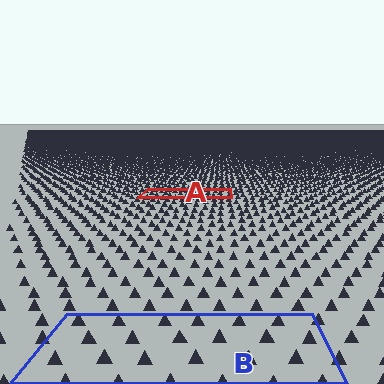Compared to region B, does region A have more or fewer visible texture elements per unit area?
Region A has more texture elements per unit area — they are packed more densely because it is farther away.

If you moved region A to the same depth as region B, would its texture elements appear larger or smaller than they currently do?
They would appear larger. At a closer depth, the same texture elements are projected at a bigger on-screen size.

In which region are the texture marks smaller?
The texture marks are smaller in region A, because it is farther away.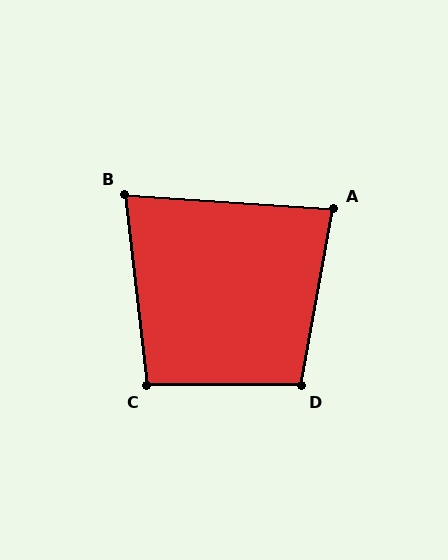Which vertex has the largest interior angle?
D, at approximately 100 degrees.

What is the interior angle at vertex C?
Approximately 96 degrees (obtuse).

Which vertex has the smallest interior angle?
B, at approximately 80 degrees.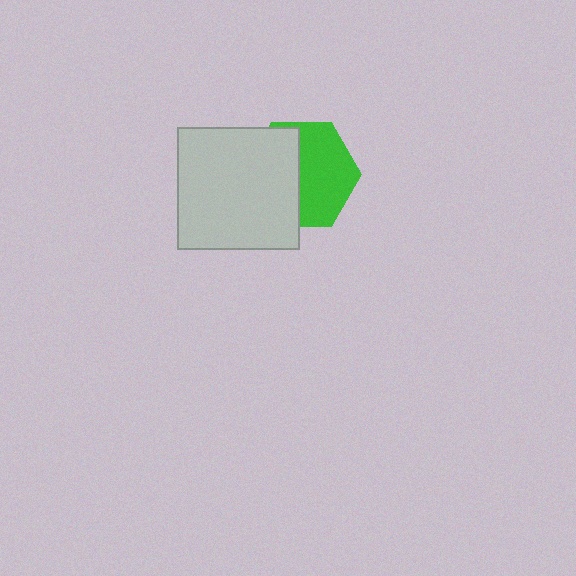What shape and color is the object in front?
The object in front is a light gray square.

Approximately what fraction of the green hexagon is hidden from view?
Roughly 46% of the green hexagon is hidden behind the light gray square.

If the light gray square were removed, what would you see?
You would see the complete green hexagon.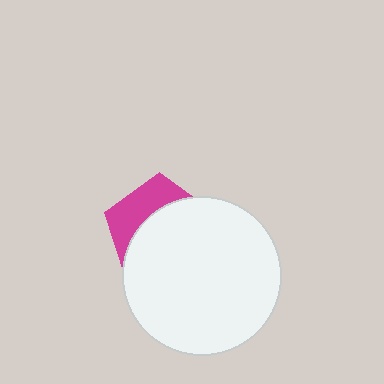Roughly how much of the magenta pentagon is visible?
A small part of it is visible (roughly 34%).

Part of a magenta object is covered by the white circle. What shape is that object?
It is a pentagon.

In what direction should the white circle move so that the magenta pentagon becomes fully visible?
The white circle should move toward the lower-right. That is the shortest direction to clear the overlap and leave the magenta pentagon fully visible.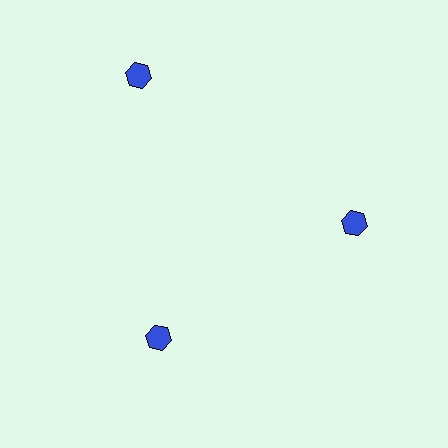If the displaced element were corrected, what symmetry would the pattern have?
It would have 3-fold rotational symmetry — the pattern would map onto itself every 120 degrees.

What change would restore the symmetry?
The symmetry would be restored by moving it inward, back onto the ring so that all 3 hexagons sit at equal angles and equal distance from the center.